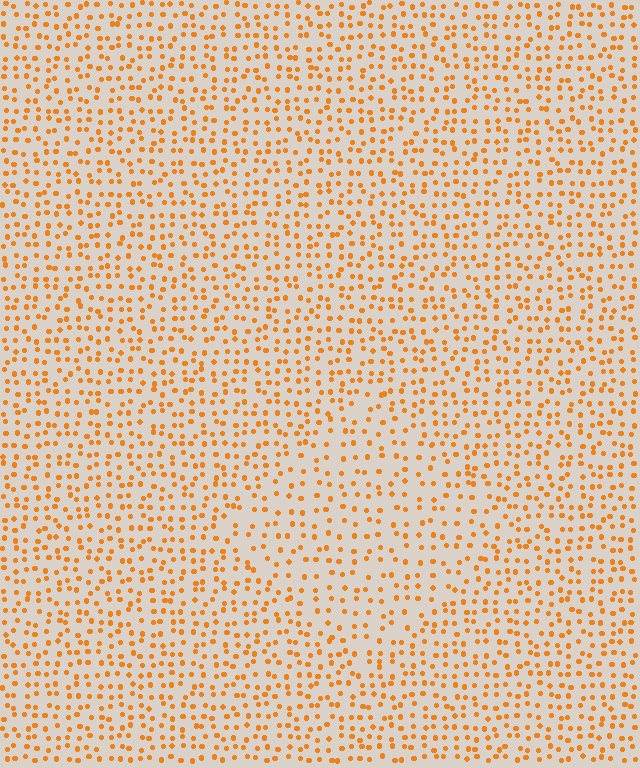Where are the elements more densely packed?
The elements are more densely packed outside the diamond boundary.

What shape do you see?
I see a diamond.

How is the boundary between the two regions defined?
The boundary is defined by a change in element density (approximately 1.5x ratio). All elements are the same color, size, and shape.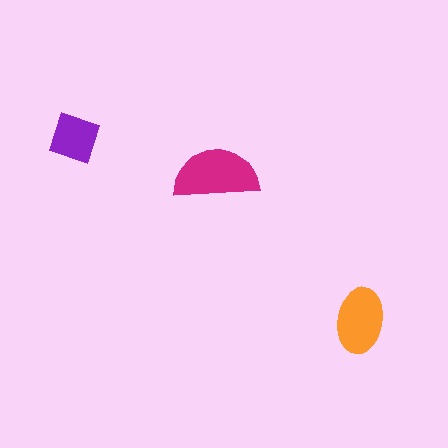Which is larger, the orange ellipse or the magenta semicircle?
The magenta semicircle.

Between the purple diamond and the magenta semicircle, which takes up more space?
The magenta semicircle.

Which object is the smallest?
The purple diamond.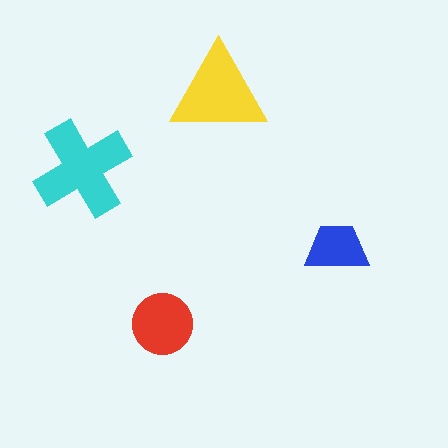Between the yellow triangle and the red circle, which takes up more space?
The yellow triangle.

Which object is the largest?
The cyan cross.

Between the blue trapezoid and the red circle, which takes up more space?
The red circle.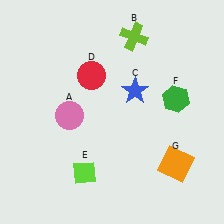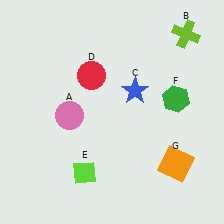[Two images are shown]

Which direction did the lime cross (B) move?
The lime cross (B) moved right.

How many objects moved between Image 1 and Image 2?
1 object moved between the two images.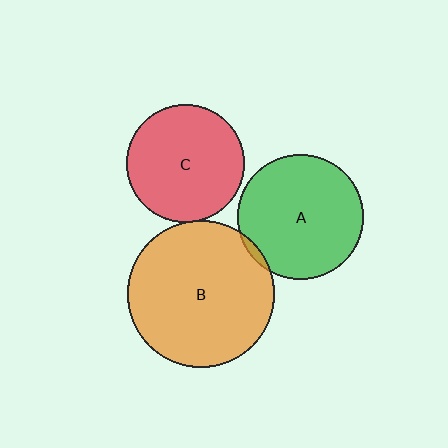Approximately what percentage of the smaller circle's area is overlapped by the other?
Approximately 5%.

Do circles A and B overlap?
Yes.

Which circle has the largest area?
Circle B (orange).